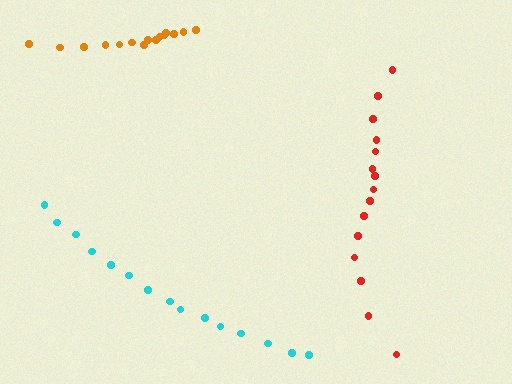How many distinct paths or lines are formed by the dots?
There are 3 distinct paths.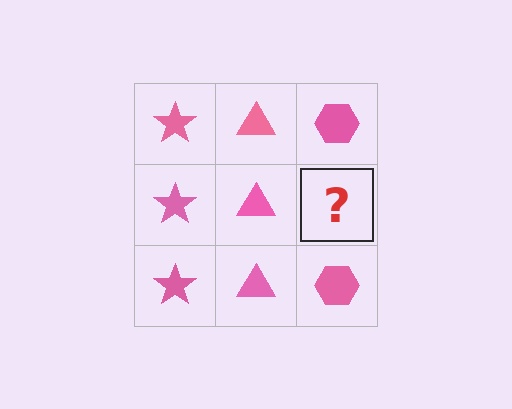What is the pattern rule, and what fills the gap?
The rule is that each column has a consistent shape. The gap should be filled with a pink hexagon.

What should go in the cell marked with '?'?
The missing cell should contain a pink hexagon.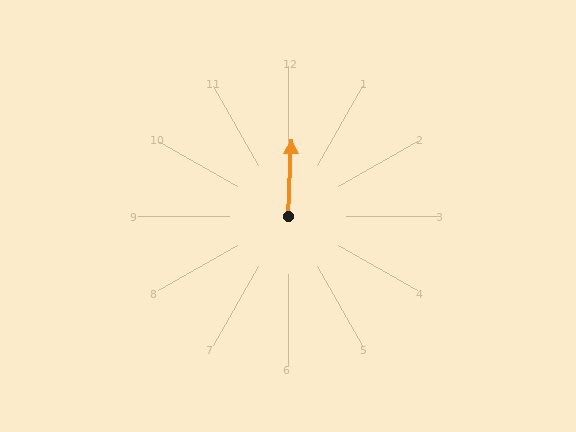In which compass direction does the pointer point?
North.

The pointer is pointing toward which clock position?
Roughly 12 o'clock.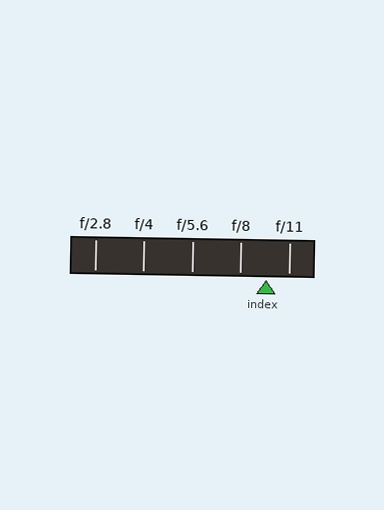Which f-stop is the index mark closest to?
The index mark is closest to f/11.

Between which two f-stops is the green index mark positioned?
The index mark is between f/8 and f/11.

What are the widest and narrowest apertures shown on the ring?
The widest aperture shown is f/2.8 and the narrowest is f/11.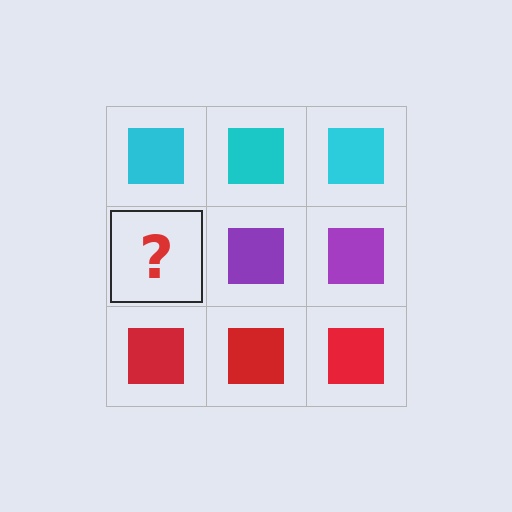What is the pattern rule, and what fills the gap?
The rule is that each row has a consistent color. The gap should be filled with a purple square.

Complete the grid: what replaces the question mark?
The question mark should be replaced with a purple square.